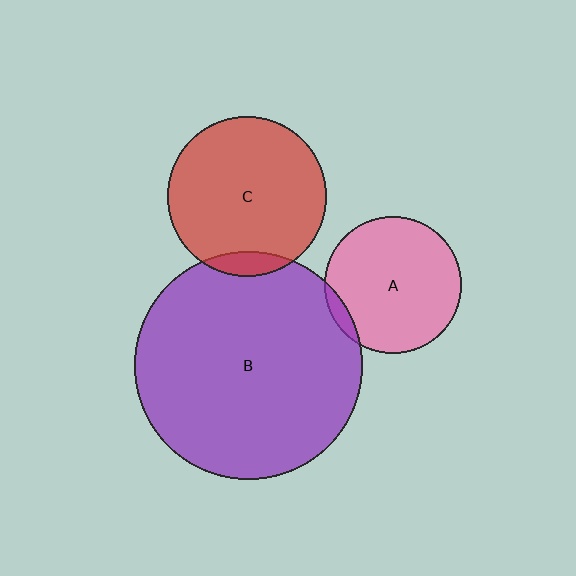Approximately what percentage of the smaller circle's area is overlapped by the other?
Approximately 5%.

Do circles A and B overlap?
Yes.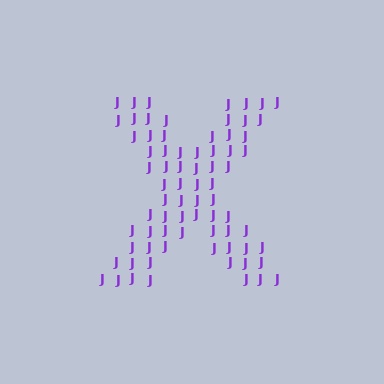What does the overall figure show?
The overall figure shows the letter X.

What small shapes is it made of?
It is made of small letter J's.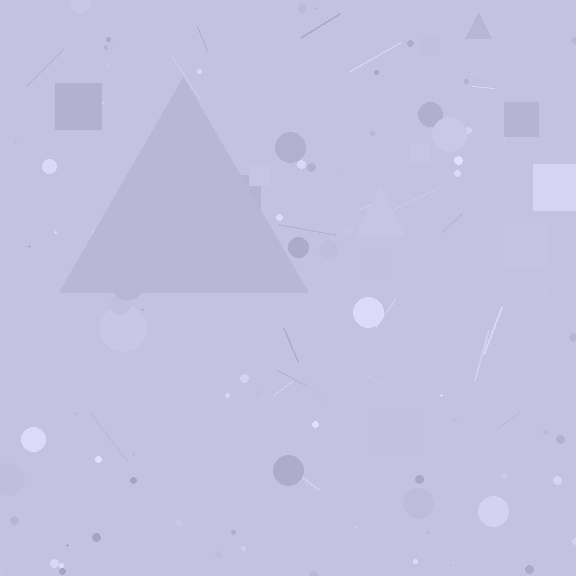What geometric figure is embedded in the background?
A triangle is embedded in the background.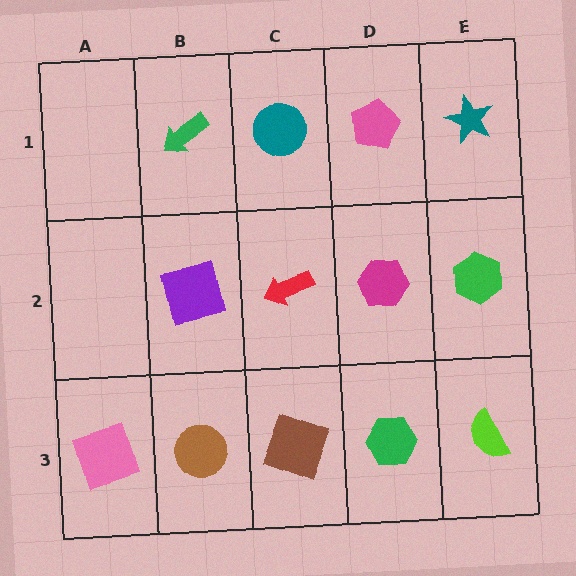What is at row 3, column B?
A brown circle.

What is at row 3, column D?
A green hexagon.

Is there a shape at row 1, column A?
No, that cell is empty.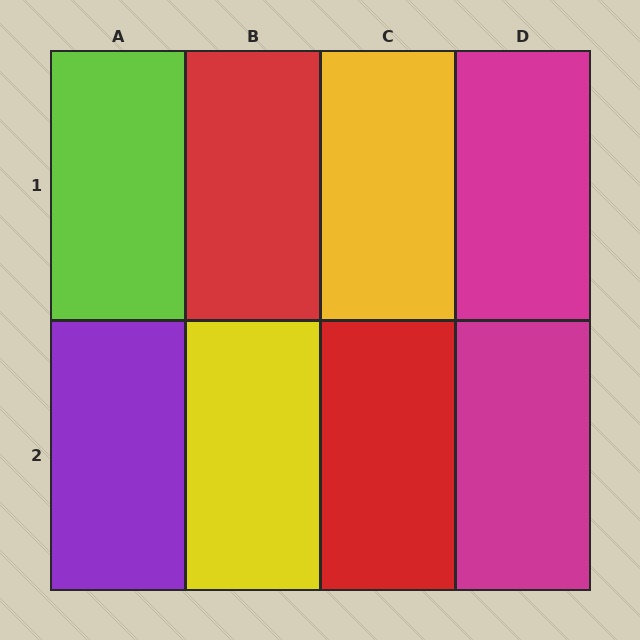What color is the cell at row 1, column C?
Yellow.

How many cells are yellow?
2 cells are yellow.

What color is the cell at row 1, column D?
Magenta.